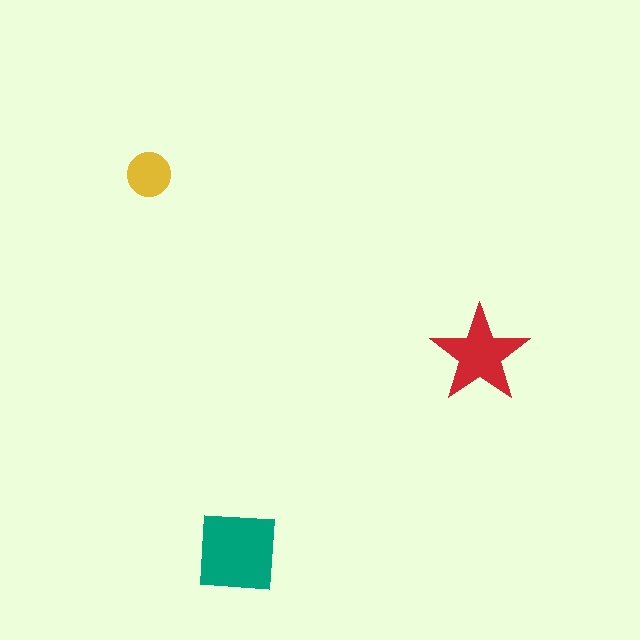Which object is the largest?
The teal square.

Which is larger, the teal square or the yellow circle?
The teal square.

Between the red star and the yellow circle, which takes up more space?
The red star.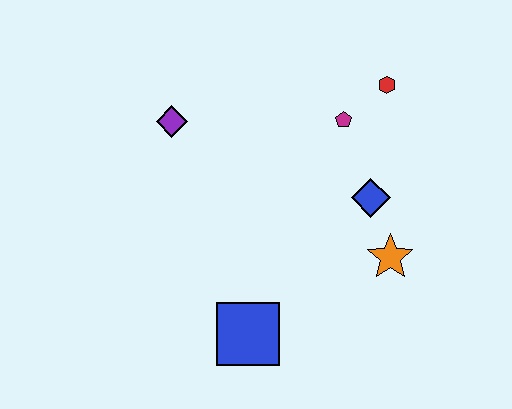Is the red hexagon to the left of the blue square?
No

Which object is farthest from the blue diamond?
The purple diamond is farthest from the blue diamond.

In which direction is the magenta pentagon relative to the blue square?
The magenta pentagon is above the blue square.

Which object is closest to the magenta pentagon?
The red hexagon is closest to the magenta pentagon.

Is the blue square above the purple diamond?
No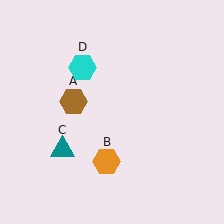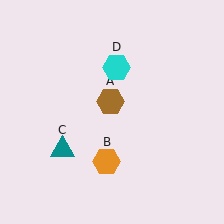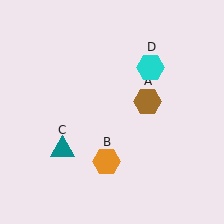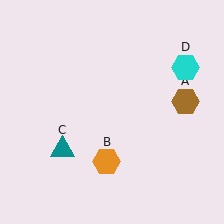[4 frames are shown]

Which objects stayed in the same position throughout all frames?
Orange hexagon (object B) and teal triangle (object C) remained stationary.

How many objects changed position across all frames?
2 objects changed position: brown hexagon (object A), cyan hexagon (object D).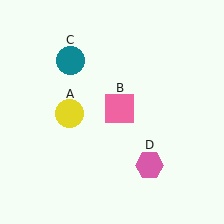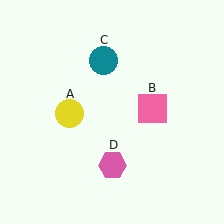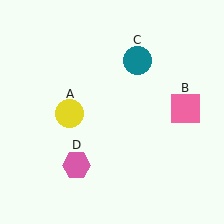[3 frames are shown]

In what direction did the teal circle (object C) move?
The teal circle (object C) moved right.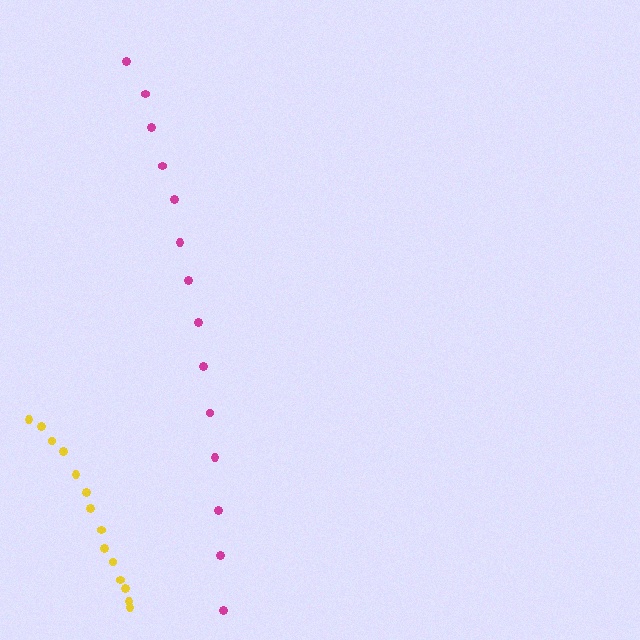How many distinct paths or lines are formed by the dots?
There are 2 distinct paths.